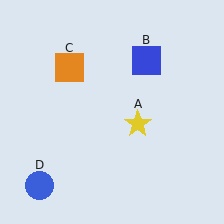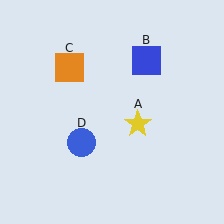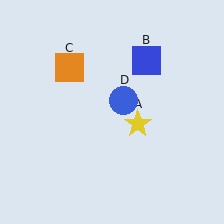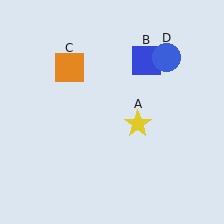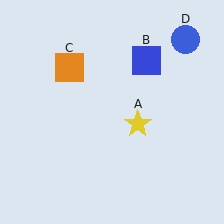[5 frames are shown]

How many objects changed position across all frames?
1 object changed position: blue circle (object D).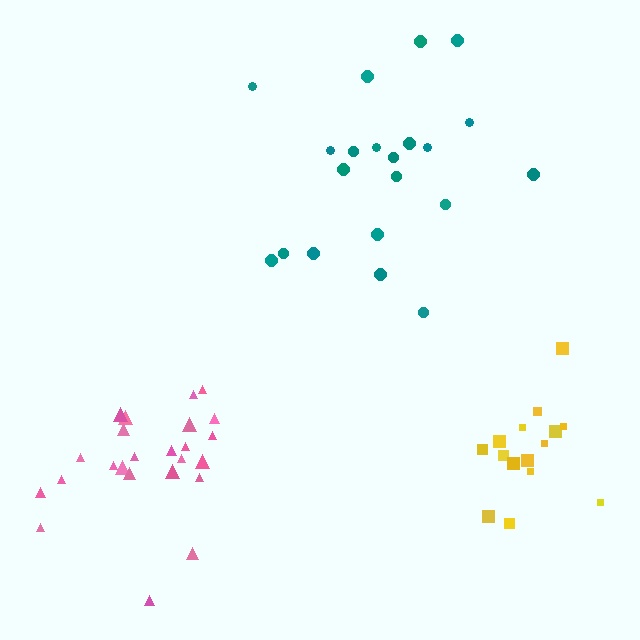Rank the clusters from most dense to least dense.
yellow, pink, teal.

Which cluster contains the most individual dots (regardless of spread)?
Pink (24).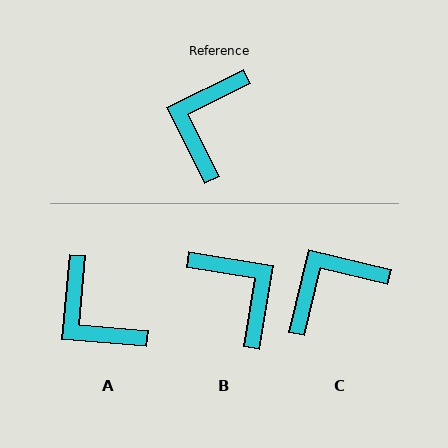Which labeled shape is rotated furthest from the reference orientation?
B, about 126 degrees away.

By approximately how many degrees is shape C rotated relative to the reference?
Approximately 40 degrees clockwise.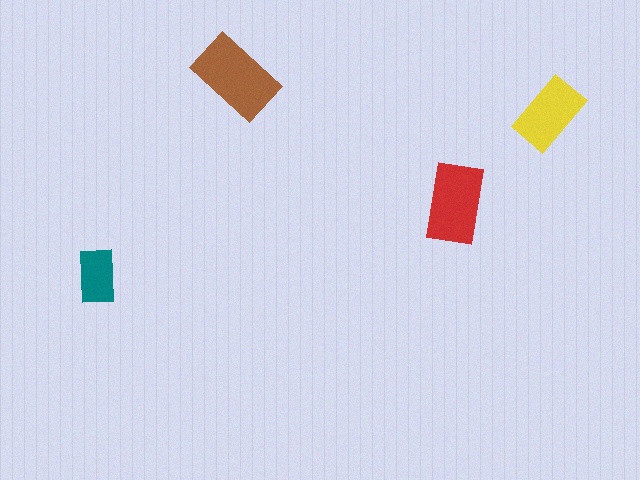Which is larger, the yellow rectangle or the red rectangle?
The red one.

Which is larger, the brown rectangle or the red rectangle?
The brown one.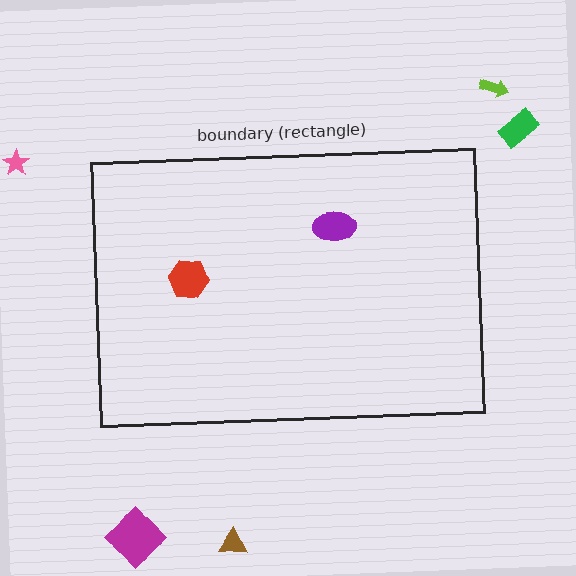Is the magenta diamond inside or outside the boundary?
Outside.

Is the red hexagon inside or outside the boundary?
Inside.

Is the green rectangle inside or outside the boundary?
Outside.